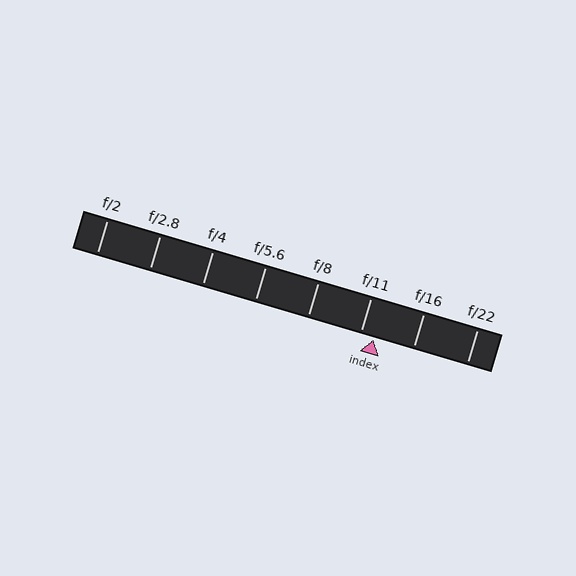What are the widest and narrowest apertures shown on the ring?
The widest aperture shown is f/2 and the narrowest is f/22.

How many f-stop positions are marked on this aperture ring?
There are 8 f-stop positions marked.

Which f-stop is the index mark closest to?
The index mark is closest to f/11.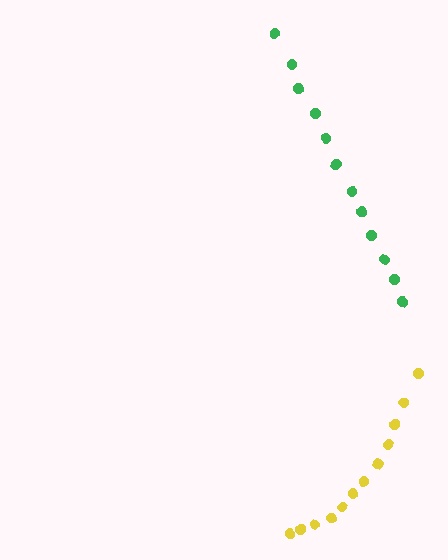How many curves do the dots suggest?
There are 2 distinct paths.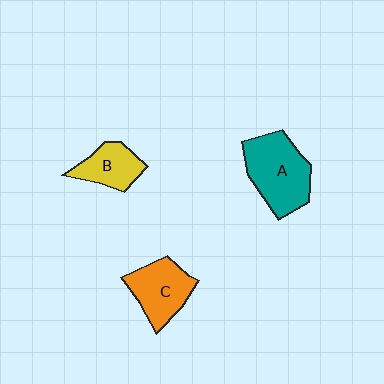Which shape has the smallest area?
Shape B (yellow).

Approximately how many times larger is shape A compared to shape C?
Approximately 1.3 times.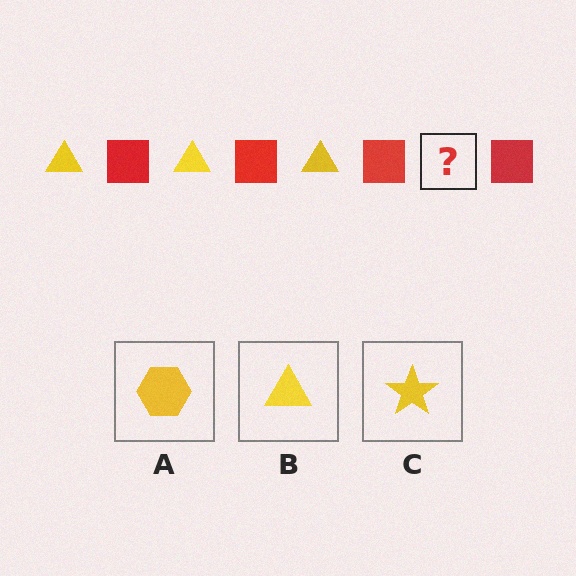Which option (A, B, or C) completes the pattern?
B.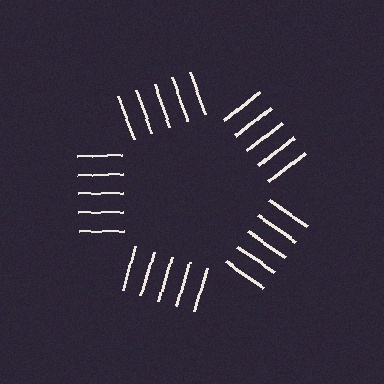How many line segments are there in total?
25 — 5 along each of the 5 edges.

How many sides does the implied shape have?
5 sides — the line-ends trace a pentagon.